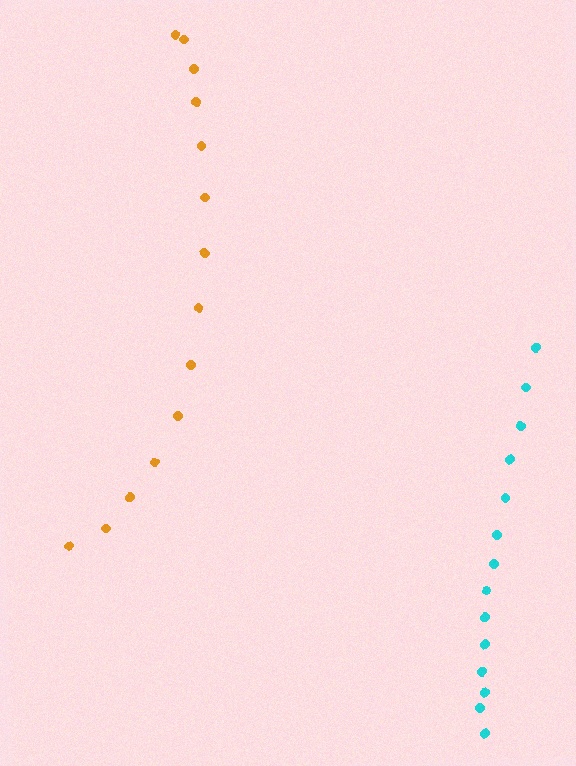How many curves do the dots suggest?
There are 2 distinct paths.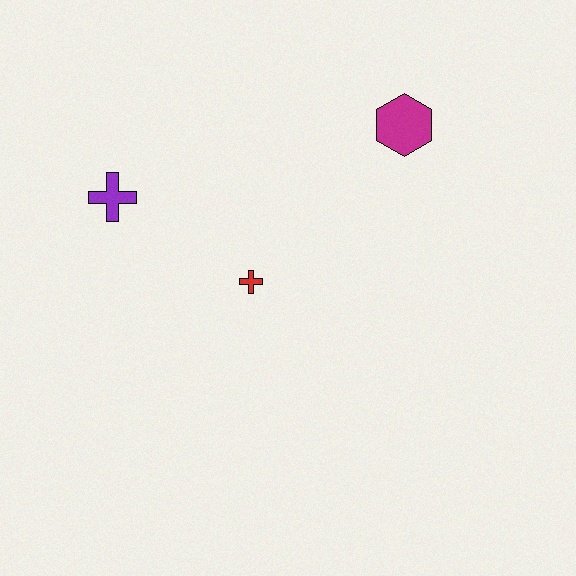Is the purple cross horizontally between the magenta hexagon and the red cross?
No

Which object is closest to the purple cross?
The red cross is closest to the purple cross.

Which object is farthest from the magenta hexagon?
The purple cross is farthest from the magenta hexagon.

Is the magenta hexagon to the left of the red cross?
No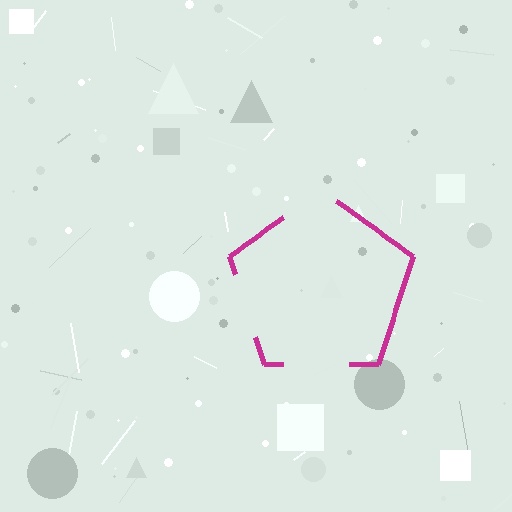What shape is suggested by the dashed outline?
The dashed outline suggests a pentagon.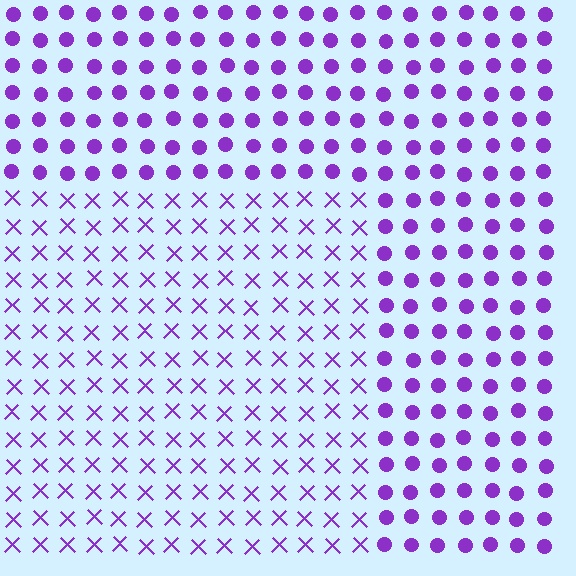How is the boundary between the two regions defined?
The boundary is defined by a change in element shape: X marks inside vs. circles outside. All elements share the same color and spacing.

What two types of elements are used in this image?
The image uses X marks inside the rectangle region and circles outside it.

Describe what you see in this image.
The image is filled with small purple elements arranged in a uniform grid. A rectangle-shaped region contains X marks, while the surrounding area contains circles. The boundary is defined purely by the change in element shape.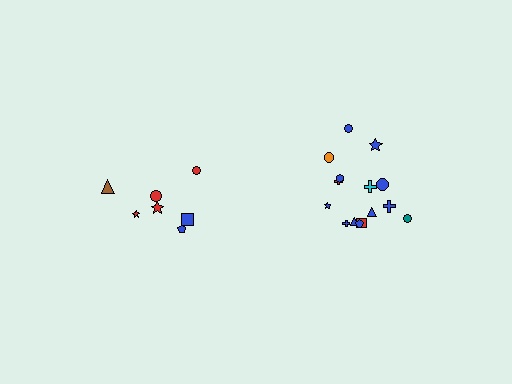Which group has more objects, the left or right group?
The right group.